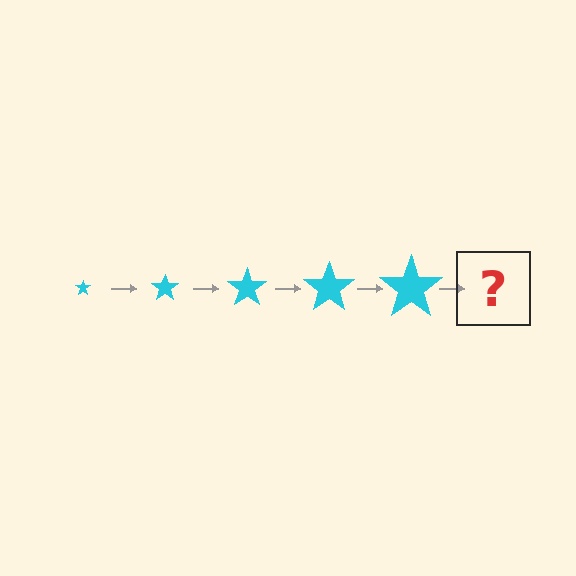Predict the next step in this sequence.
The next step is a cyan star, larger than the previous one.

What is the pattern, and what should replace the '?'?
The pattern is that the star gets progressively larger each step. The '?' should be a cyan star, larger than the previous one.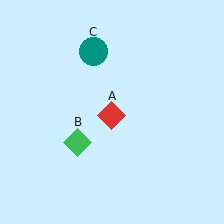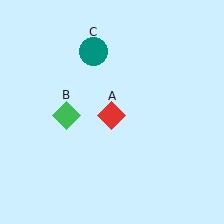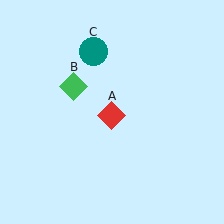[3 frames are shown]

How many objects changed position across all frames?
1 object changed position: green diamond (object B).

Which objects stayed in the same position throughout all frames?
Red diamond (object A) and teal circle (object C) remained stationary.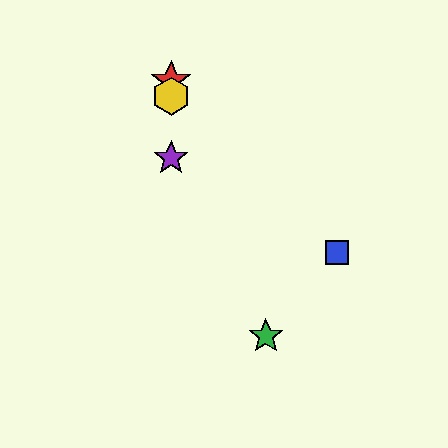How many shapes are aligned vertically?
3 shapes (the red star, the yellow hexagon, the purple star) are aligned vertically.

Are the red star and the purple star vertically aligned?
Yes, both are at x≈171.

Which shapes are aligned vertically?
The red star, the yellow hexagon, the purple star are aligned vertically.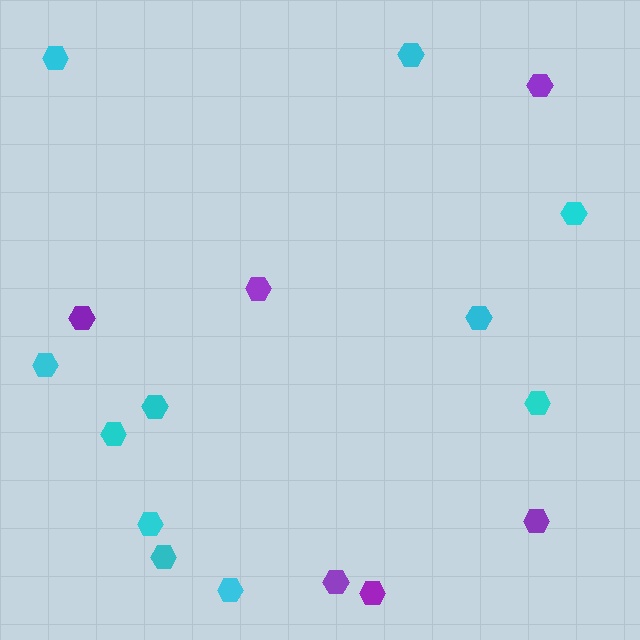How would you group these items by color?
There are 2 groups: one group of cyan hexagons (11) and one group of purple hexagons (6).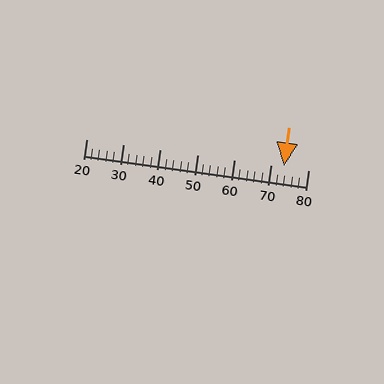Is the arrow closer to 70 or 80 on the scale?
The arrow is closer to 70.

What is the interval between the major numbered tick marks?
The major tick marks are spaced 10 units apart.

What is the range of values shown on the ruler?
The ruler shows values from 20 to 80.